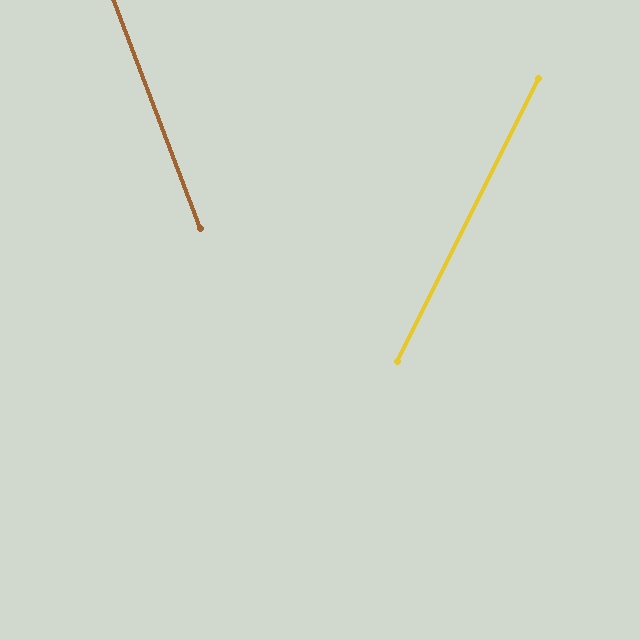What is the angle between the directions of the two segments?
Approximately 47 degrees.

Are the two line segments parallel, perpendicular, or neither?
Neither parallel nor perpendicular — they differ by about 47°.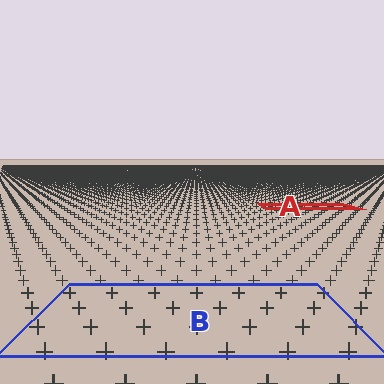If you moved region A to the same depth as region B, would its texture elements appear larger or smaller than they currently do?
They would appear larger. At a closer depth, the same texture elements are projected at a bigger on-screen size.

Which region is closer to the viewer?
Region B is closer. The texture elements there are larger and more spread out.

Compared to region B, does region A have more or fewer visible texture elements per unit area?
Region A has more texture elements per unit area — they are packed more densely because it is farther away.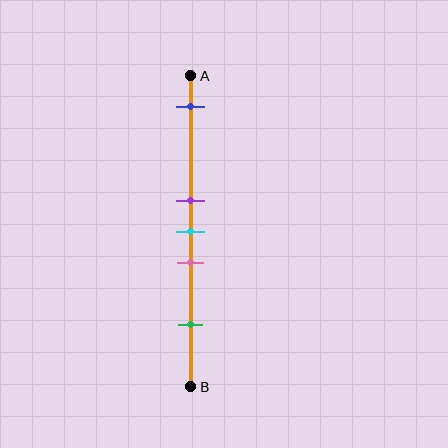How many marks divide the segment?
There are 5 marks dividing the segment.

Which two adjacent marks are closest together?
The purple and cyan marks are the closest adjacent pair.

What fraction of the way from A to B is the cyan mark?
The cyan mark is approximately 50% (0.5) of the way from A to B.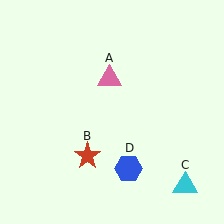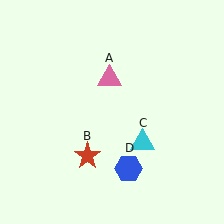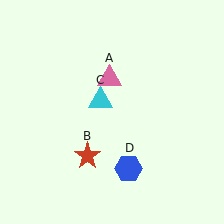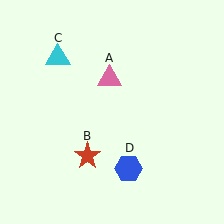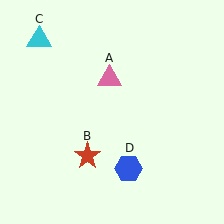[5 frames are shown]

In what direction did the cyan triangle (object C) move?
The cyan triangle (object C) moved up and to the left.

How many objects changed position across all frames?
1 object changed position: cyan triangle (object C).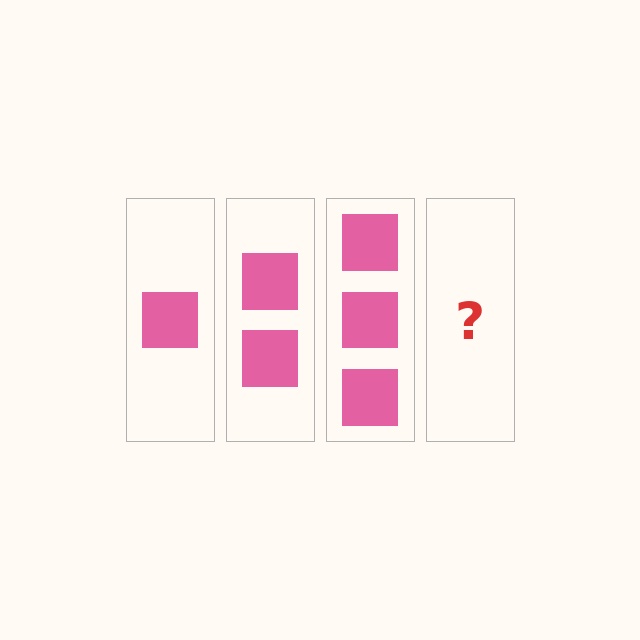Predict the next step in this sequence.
The next step is 4 squares.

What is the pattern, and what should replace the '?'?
The pattern is that each step adds one more square. The '?' should be 4 squares.